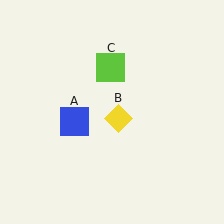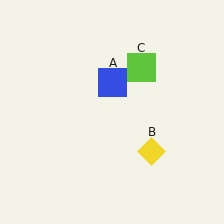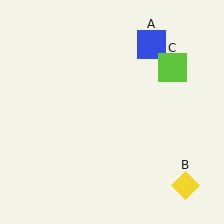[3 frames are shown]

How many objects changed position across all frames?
3 objects changed position: blue square (object A), yellow diamond (object B), lime square (object C).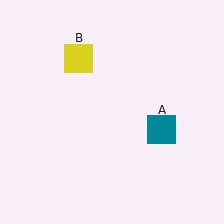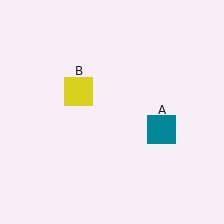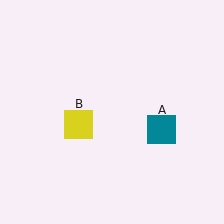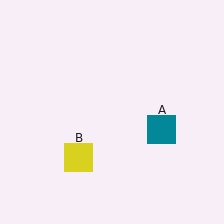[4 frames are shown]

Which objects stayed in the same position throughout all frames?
Teal square (object A) remained stationary.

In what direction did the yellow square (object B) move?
The yellow square (object B) moved down.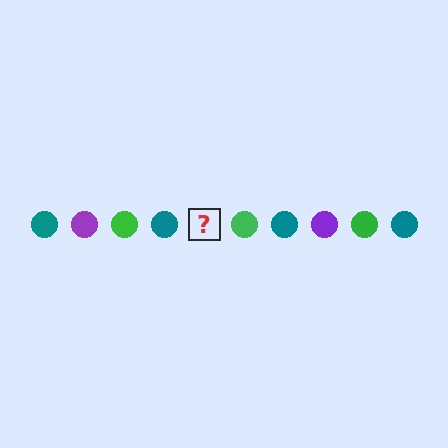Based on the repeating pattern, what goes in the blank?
The blank should be a purple circle.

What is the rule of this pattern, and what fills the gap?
The rule is that the pattern cycles through teal, purple, green circles. The gap should be filled with a purple circle.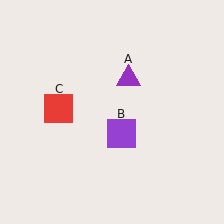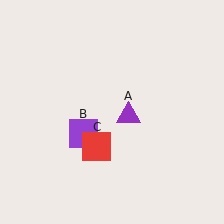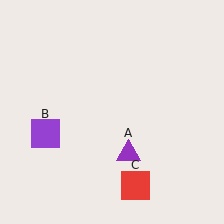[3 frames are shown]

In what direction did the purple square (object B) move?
The purple square (object B) moved left.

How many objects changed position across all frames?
3 objects changed position: purple triangle (object A), purple square (object B), red square (object C).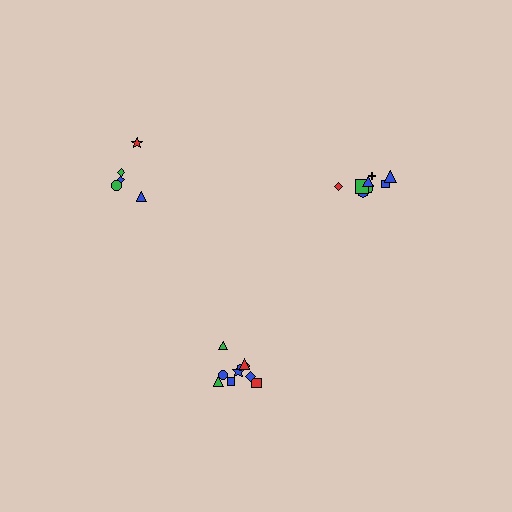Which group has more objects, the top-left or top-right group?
The top-right group.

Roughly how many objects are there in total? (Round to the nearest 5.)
Roughly 25 objects in total.